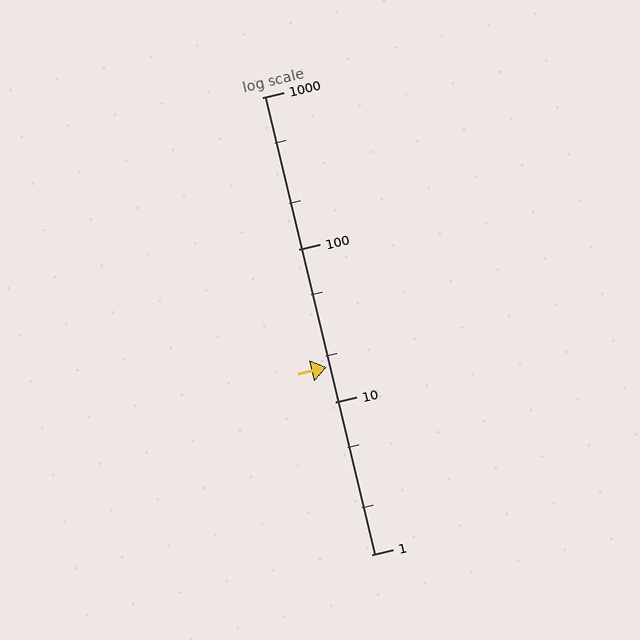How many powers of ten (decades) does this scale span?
The scale spans 3 decades, from 1 to 1000.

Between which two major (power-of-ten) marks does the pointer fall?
The pointer is between 10 and 100.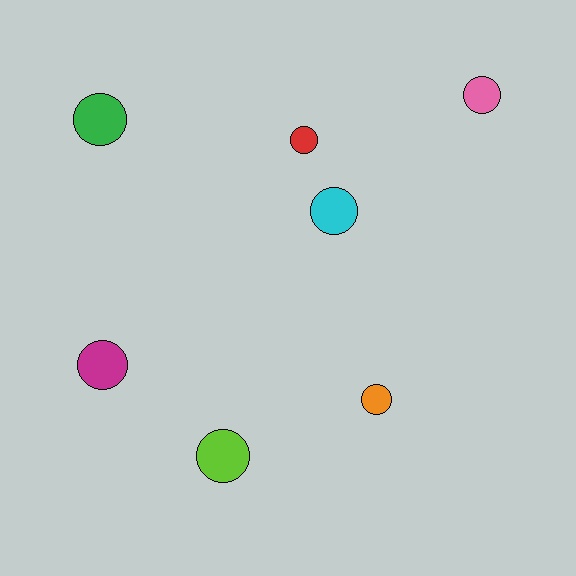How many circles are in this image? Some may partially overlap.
There are 7 circles.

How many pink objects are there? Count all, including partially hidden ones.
There is 1 pink object.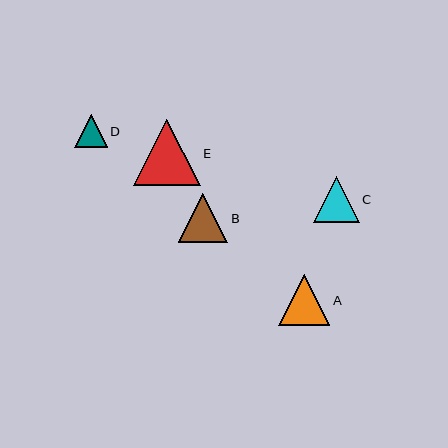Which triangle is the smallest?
Triangle D is the smallest with a size of approximately 32 pixels.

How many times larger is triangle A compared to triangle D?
Triangle A is approximately 1.6 times the size of triangle D.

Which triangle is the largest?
Triangle E is the largest with a size of approximately 67 pixels.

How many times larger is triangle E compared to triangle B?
Triangle E is approximately 1.3 times the size of triangle B.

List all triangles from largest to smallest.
From largest to smallest: E, A, B, C, D.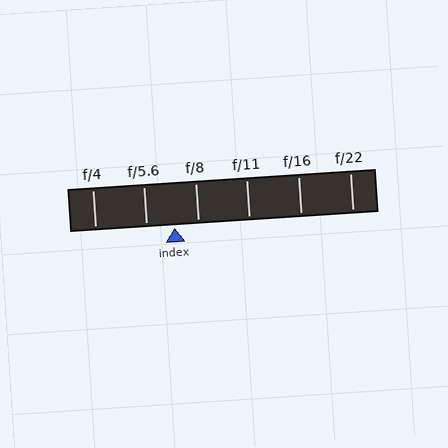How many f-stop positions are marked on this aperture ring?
There are 6 f-stop positions marked.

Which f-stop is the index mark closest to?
The index mark is closest to f/8.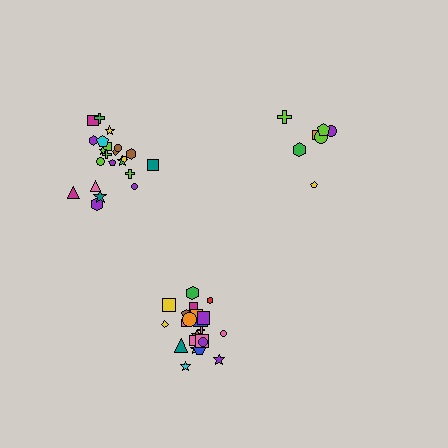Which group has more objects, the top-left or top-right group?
The top-left group.